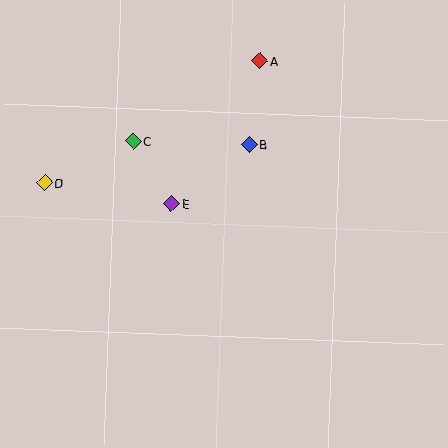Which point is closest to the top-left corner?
Point D is closest to the top-left corner.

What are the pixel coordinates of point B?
Point B is at (249, 145).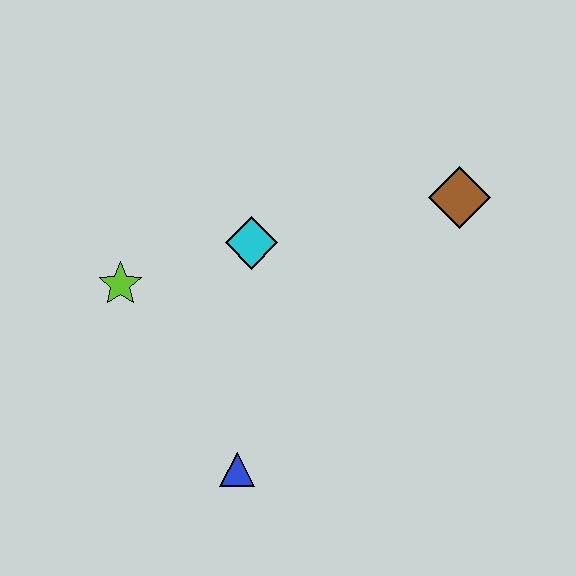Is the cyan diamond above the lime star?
Yes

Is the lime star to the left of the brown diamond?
Yes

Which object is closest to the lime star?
The cyan diamond is closest to the lime star.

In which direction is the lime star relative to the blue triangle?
The lime star is above the blue triangle.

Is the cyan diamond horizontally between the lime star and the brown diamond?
Yes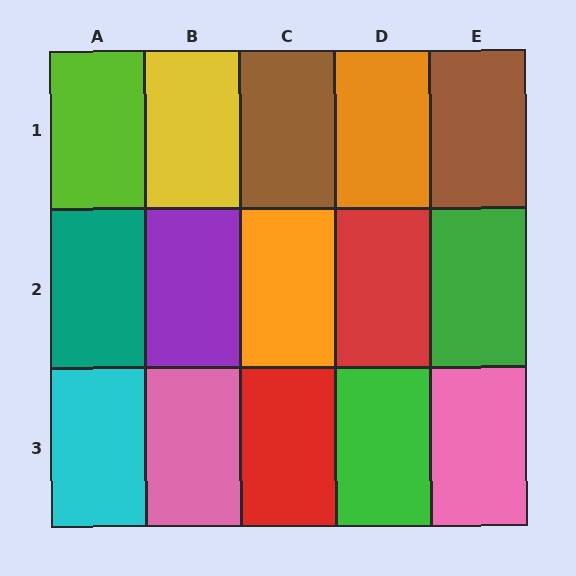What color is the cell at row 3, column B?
Pink.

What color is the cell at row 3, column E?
Pink.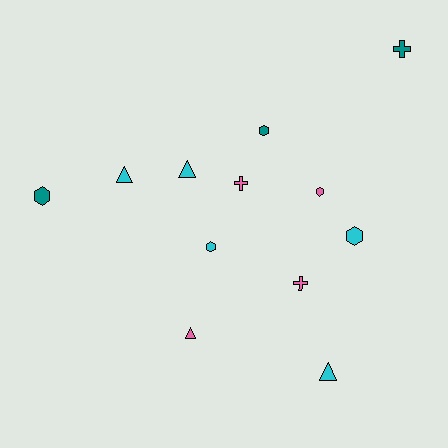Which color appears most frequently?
Cyan, with 5 objects.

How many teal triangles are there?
There are no teal triangles.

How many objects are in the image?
There are 12 objects.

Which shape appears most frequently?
Hexagon, with 5 objects.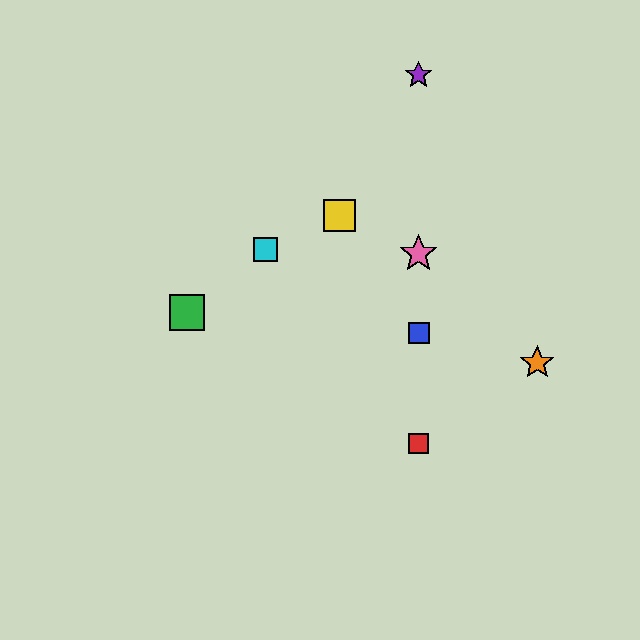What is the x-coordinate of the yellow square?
The yellow square is at x≈339.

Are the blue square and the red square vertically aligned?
Yes, both are at x≈419.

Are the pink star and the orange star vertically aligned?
No, the pink star is at x≈419 and the orange star is at x≈537.